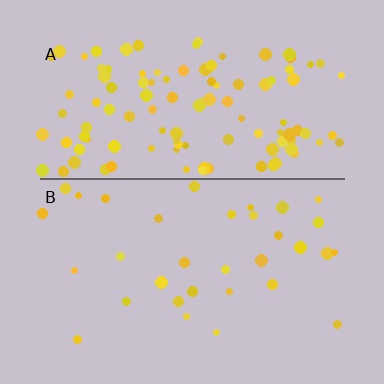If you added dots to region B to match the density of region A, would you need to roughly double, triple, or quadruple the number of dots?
Approximately triple.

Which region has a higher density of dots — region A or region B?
A (the top).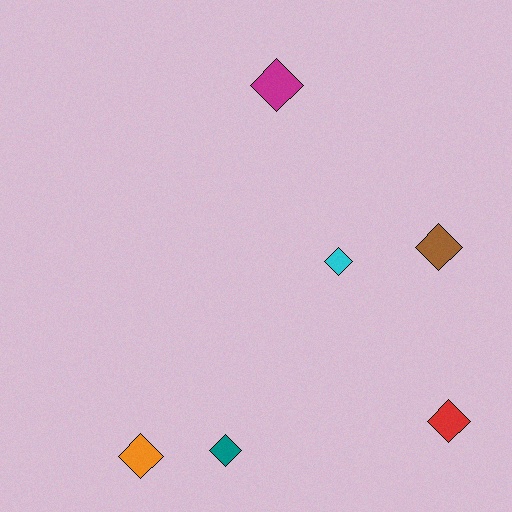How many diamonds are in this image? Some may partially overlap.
There are 6 diamonds.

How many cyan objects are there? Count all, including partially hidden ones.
There is 1 cyan object.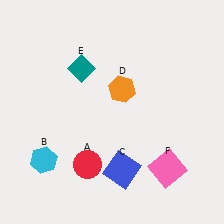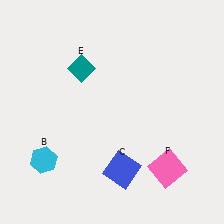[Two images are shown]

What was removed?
The red circle (A), the orange hexagon (D) were removed in Image 2.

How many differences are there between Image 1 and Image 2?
There are 2 differences between the two images.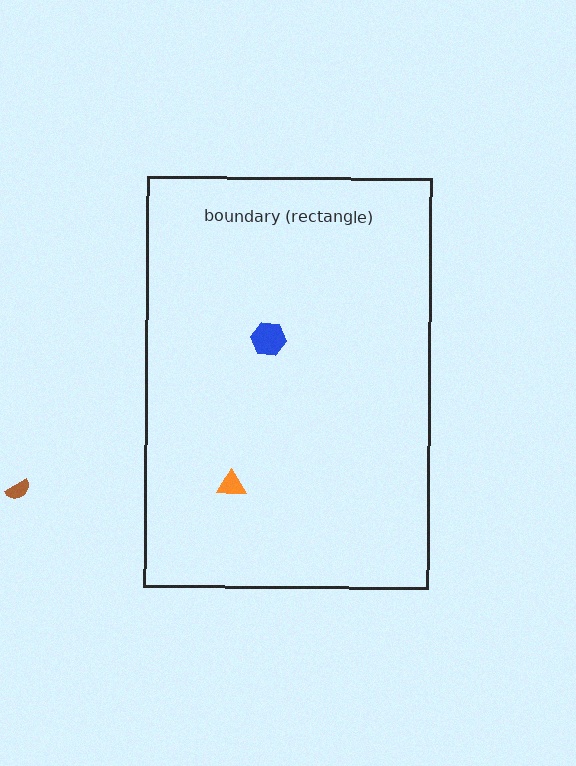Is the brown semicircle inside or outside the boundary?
Outside.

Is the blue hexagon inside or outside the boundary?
Inside.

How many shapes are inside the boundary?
2 inside, 1 outside.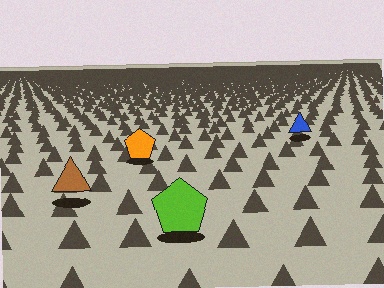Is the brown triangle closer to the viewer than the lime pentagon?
No. The lime pentagon is closer — you can tell from the texture gradient: the ground texture is coarser near it.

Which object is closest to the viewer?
The lime pentagon is closest. The texture marks near it are larger and more spread out.